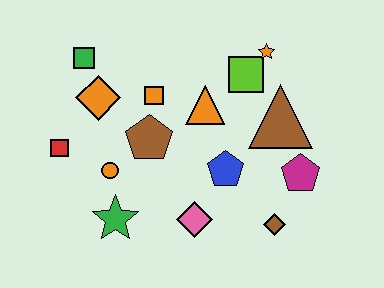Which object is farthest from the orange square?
The brown diamond is farthest from the orange square.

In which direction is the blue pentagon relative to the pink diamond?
The blue pentagon is above the pink diamond.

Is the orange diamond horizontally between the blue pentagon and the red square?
Yes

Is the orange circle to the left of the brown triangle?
Yes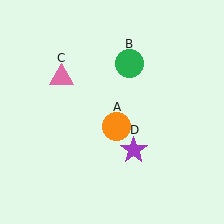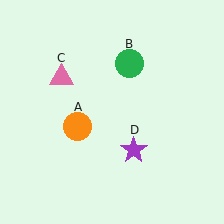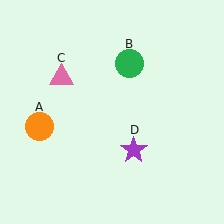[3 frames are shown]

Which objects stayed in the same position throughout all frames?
Green circle (object B) and pink triangle (object C) and purple star (object D) remained stationary.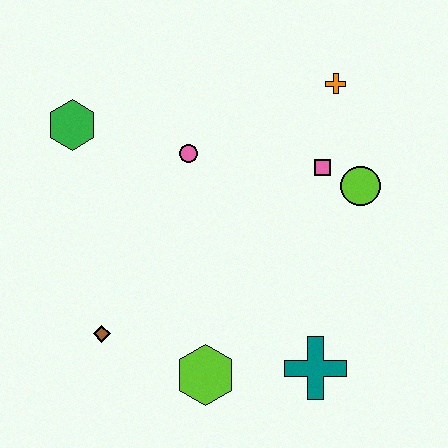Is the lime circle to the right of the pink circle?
Yes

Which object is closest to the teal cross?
The lime hexagon is closest to the teal cross.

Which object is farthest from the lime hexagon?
The orange cross is farthest from the lime hexagon.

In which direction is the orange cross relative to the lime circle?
The orange cross is above the lime circle.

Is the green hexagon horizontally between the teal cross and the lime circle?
No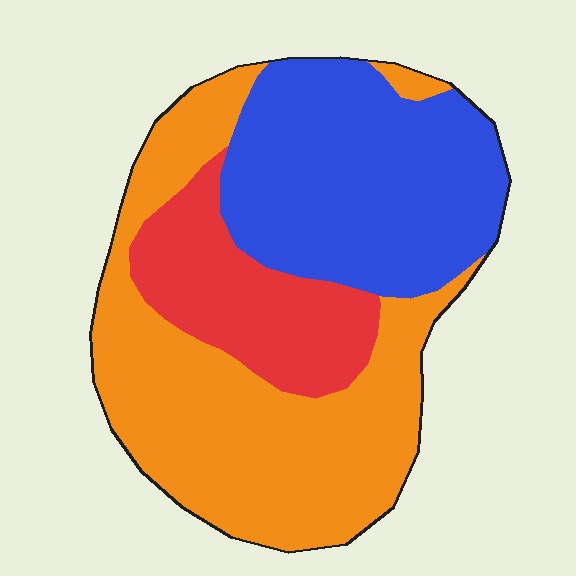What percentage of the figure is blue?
Blue covers roughly 35% of the figure.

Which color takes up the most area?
Orange, at roughly 45%.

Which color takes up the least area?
Red, at roughly 20%.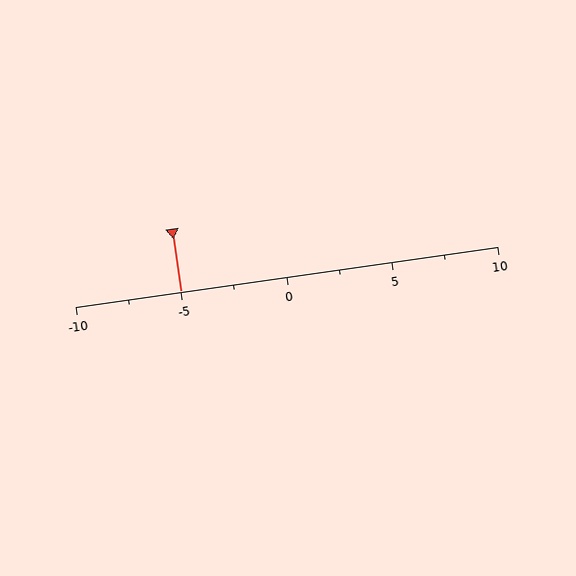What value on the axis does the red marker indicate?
The marker indicates approximately -5.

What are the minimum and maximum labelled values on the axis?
The axis runs from -10 to 10.